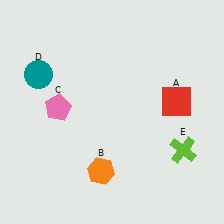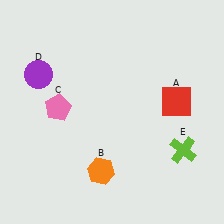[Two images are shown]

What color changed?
The circle (D) changed from teal in Image 1 to purple in Image 2.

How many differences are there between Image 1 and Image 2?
There is 1 difference between the two images.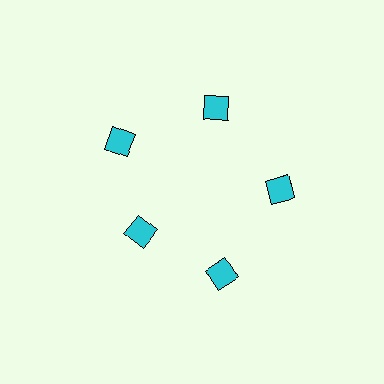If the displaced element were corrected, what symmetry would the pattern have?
It would have 5-fold rotational symmetry — the pattern would map onto itself every 72 degrees.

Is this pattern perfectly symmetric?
No. The 5 cyan squares are arranged in a ring, but one element near the 8 o'clock position is pulled inward toward the center, breaking the 5-fold rotational symmetry.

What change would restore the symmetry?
The symmetry would be restored by moving it outward, back onto the ring so that all 5 squares sit at equal angles and equal distance from the center.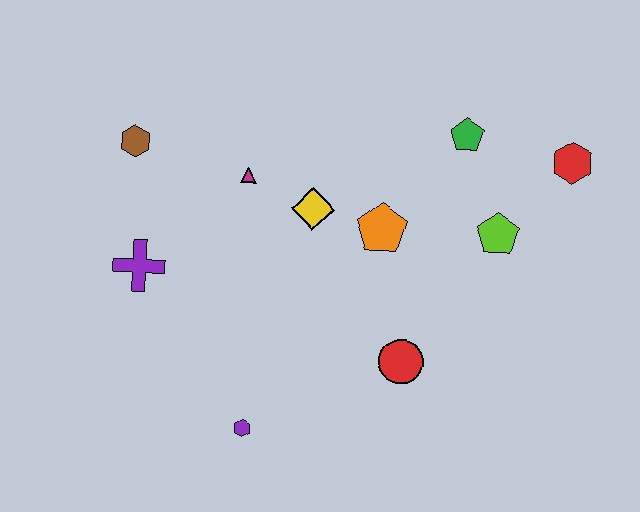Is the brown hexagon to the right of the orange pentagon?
No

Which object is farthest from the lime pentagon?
The brown hexagon is farthest from the lime pentagon.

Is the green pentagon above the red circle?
Yes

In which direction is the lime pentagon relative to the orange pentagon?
The lime pentagon is to the right of the orange pentagon.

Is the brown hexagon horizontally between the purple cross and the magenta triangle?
No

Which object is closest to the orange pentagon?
The yellow diamond is closest to the orange pentagon.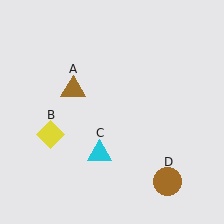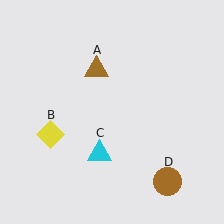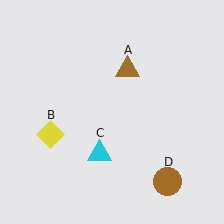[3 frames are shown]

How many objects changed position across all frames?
1 object changed position: brown triangle (object A).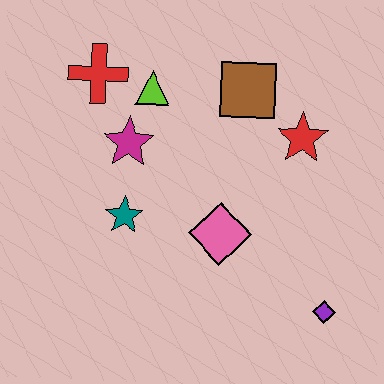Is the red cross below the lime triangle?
No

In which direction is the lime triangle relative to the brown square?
The lime triangle is to the left of the brown square.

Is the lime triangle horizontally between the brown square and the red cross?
Yes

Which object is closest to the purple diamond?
The pink diamond is closest to the purple diamond.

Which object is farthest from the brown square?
The purple diamond is farthest from the brown square.